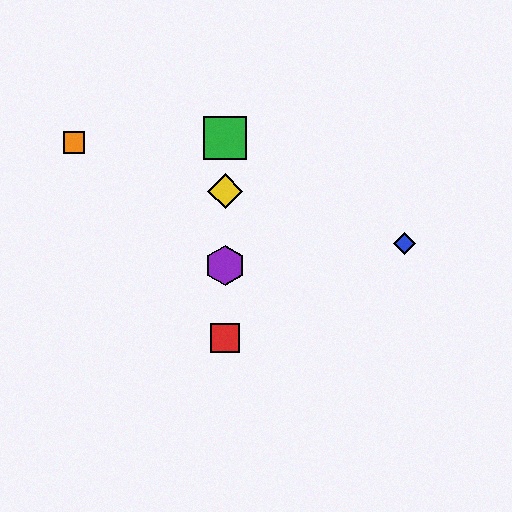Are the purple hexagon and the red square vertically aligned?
Yes, both are at x≈225.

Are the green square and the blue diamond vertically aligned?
No, the green square is at x≈225 and the blue diamond is at x≈405.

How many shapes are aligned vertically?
4 shapes (the red square, the green square, the yellow diamond, the purple hexagon) are aligned vertically.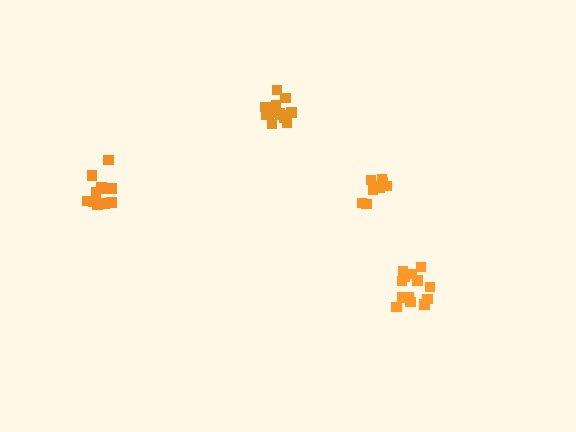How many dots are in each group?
Group 1: 9 dots, Group 2: 12 dots, Group 3: 13 dots, Group 4: 11 dots (45 total).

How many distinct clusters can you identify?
There are 4 distinct clusters.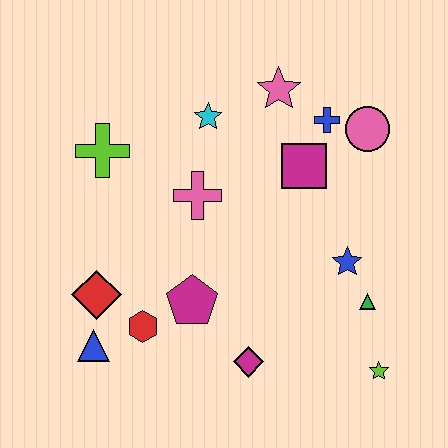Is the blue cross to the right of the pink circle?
No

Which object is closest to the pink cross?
The cyan star is closest to the pink cross.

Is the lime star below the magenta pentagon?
Yes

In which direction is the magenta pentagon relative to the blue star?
The magenta pentagon is to the left of the blue star.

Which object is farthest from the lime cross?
The lime star is farthest from the lime cross.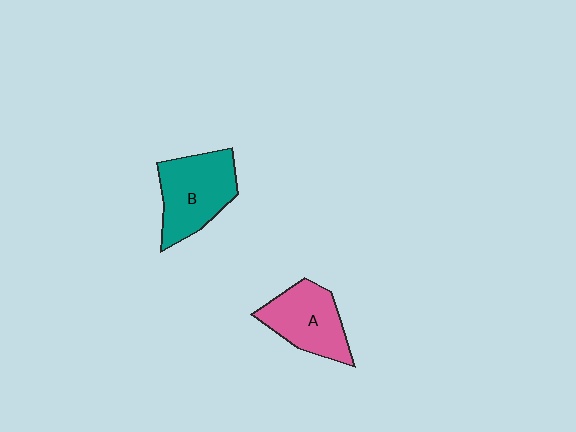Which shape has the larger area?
Shape B (teal).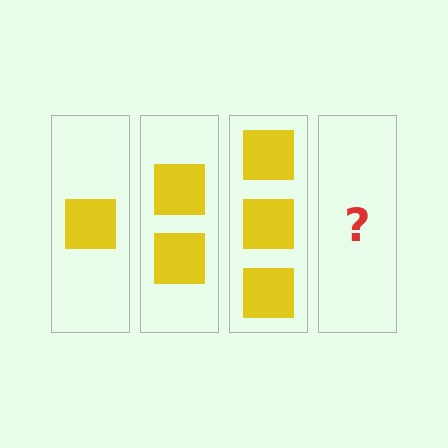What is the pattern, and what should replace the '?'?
The pattern is that each step adds one more square. The '?' should be 4 squares.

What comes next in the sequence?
The next element should be 4 squares.